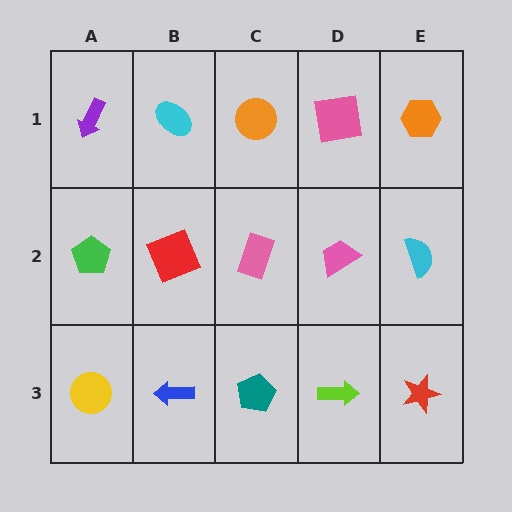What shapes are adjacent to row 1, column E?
A cyan semicircle (row 2, column E), a pink square (row 1, column D).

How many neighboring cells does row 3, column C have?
3.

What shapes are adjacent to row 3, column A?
A green pentagon (row 2, column A), a blue arrow (row 3, column B).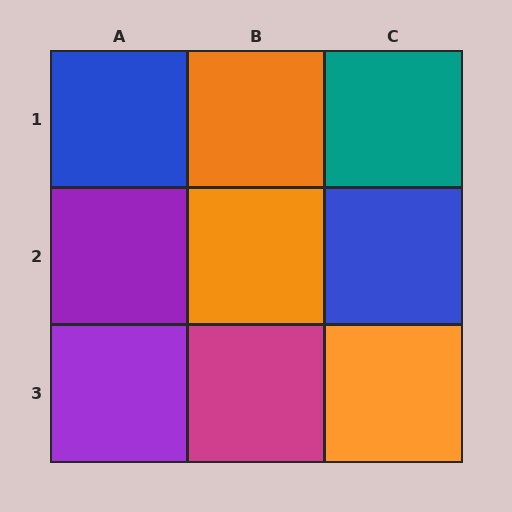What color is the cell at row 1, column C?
Teal.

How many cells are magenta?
1 cell is magenta.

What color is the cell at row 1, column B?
Orange.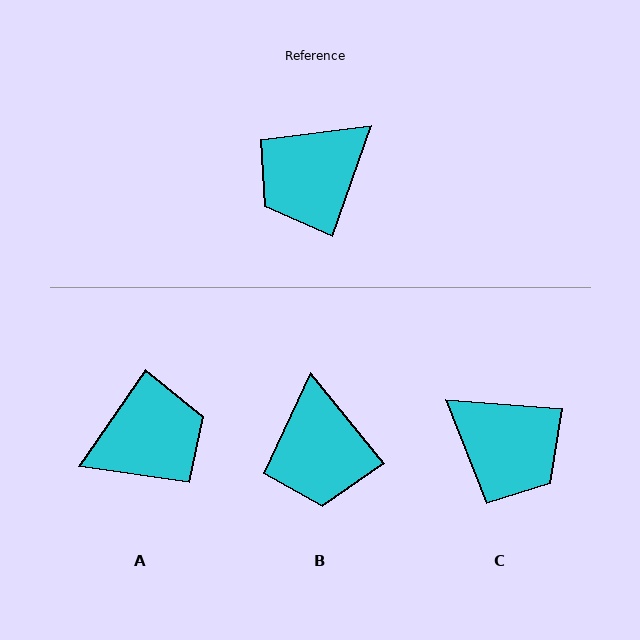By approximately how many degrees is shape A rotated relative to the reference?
Approximately 165 degrees counter-clockwise.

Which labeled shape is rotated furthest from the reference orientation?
A, about 165 degrees away.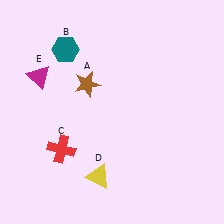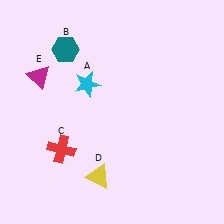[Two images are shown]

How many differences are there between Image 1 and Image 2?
There is 1 difference between the two images.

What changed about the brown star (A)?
In Image 1, A is brown. In Image 2, it changed to cyan.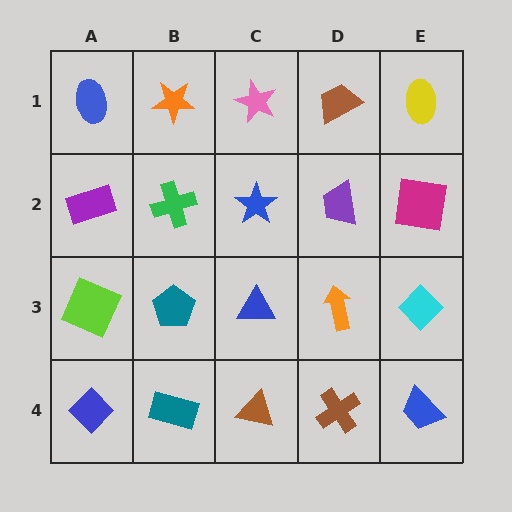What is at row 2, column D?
A purple trapezoid.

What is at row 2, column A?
A purple rectangle.